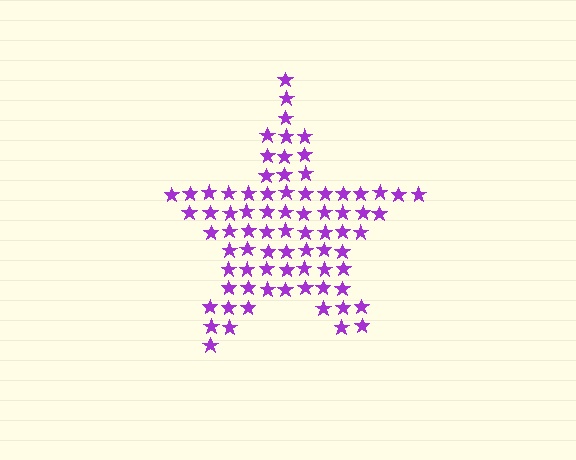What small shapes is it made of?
It is made of small stars.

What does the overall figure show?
The overall figure shows a star.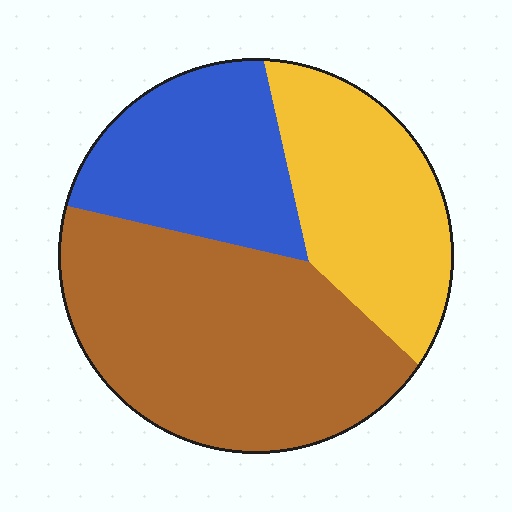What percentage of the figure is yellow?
Yellow covers 28% of the figure.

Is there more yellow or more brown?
Brown.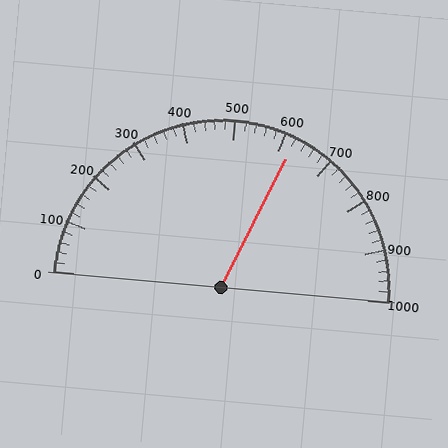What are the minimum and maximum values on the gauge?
The gauge ranges from 0 to 1000.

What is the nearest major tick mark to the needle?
The nearest major tick mark is 600.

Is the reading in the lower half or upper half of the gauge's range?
The reading is in the upper half of the range (0 to 1000).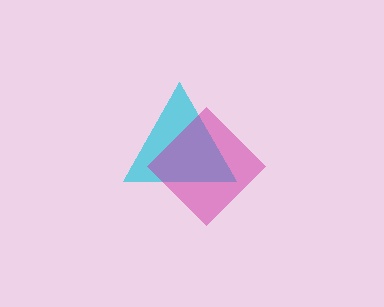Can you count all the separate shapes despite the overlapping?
Yes, there are 2 separate shapes.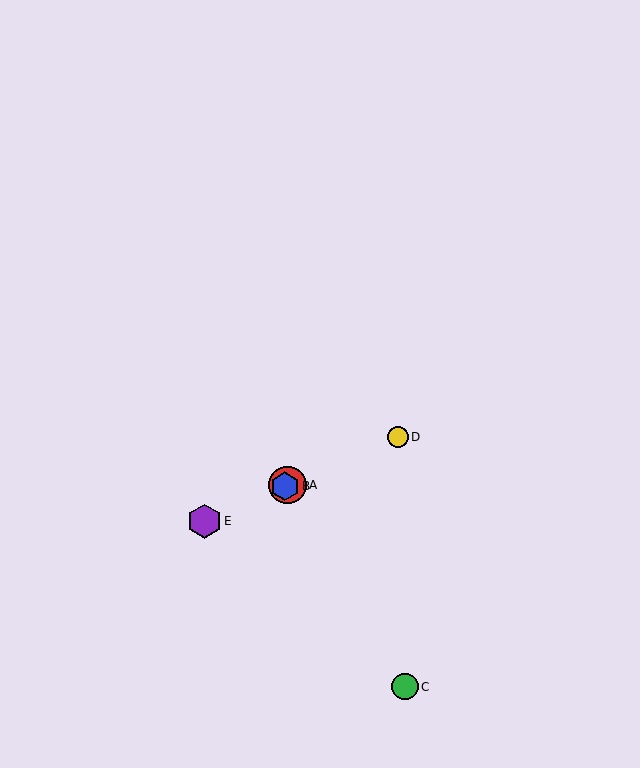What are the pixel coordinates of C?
Object C is at (405, 687).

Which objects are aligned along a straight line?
Objects A, B, D, E are aligned along a straight line.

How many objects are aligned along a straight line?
4 objects (A, B, D, E) are aligned along a straight line.